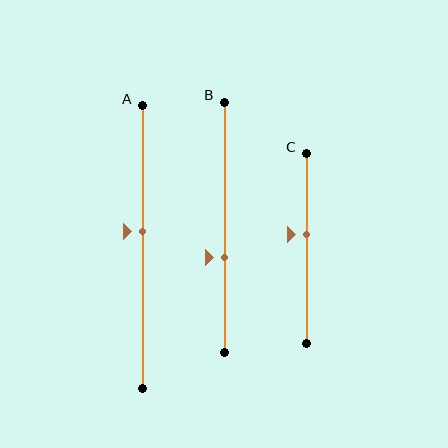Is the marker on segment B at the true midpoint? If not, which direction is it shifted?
No, the marker on segment B is shifted downward by about 12% of the segment length.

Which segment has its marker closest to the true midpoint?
Segment A has its marker closest to the true midpoint.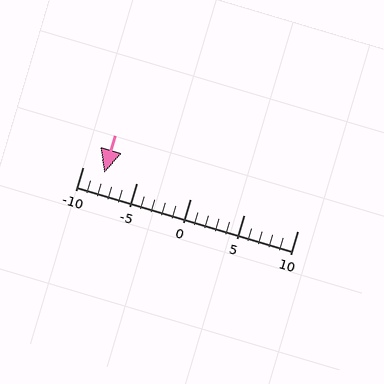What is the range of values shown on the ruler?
The ruler shows values from -10 to 10.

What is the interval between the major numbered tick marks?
The major tick marks are spaced 5 units apart.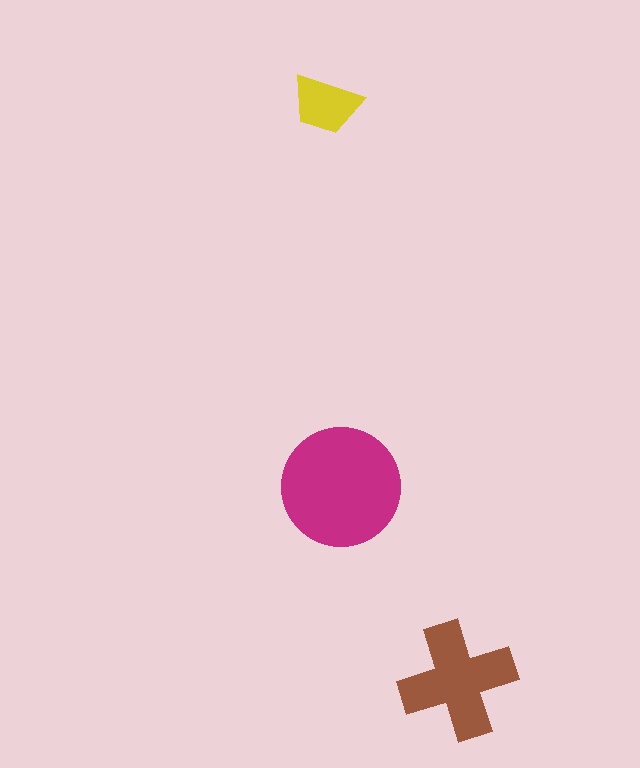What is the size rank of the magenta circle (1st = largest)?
1st.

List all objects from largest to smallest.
The magenta circle, the brown cross, the yellow trapezoid.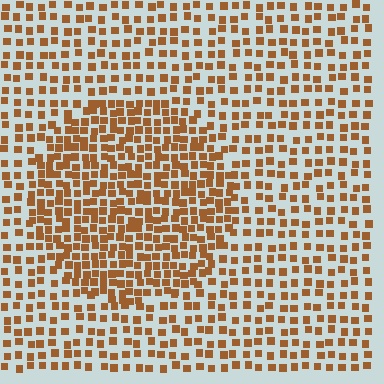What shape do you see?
I see a circle.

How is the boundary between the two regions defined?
The boundary is defined by a change in element density (approximately 1.8x ratio). All elements are the same color, size, and shape.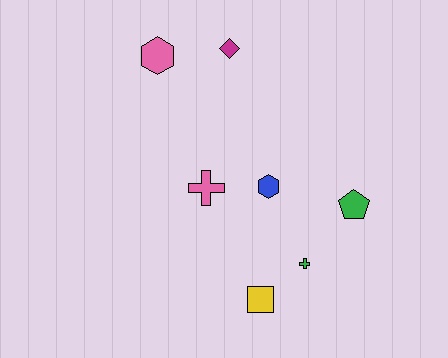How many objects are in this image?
There are 7 objects.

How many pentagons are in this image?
There is 1 pentagon.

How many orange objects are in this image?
There are no orange objects.